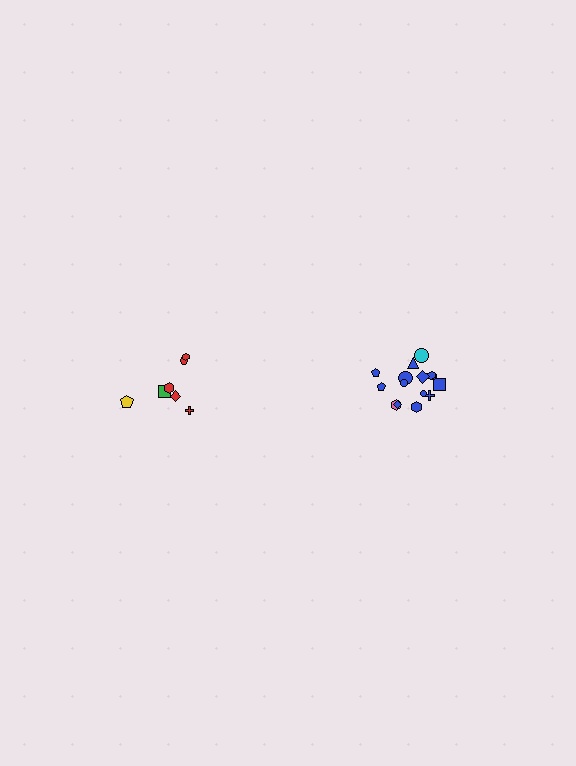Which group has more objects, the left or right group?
The right group.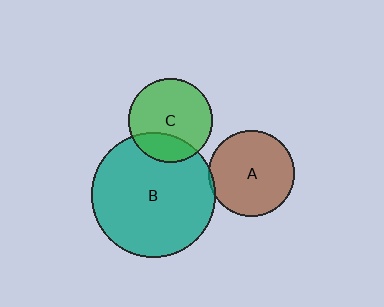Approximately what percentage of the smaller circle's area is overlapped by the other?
Approximately 5%.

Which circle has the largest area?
Circle B (teal).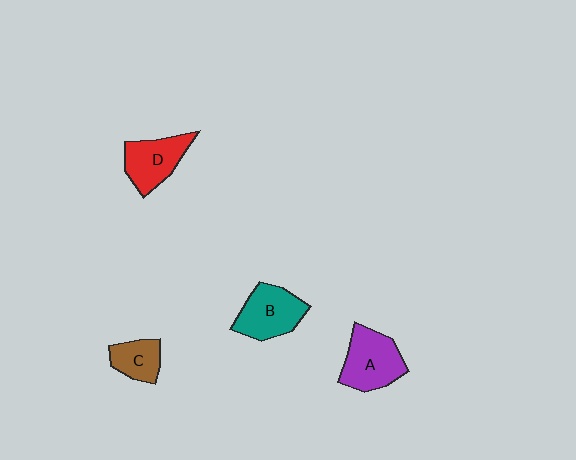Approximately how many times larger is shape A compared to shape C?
Approximately 1.7 times.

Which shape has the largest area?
Shape A (purple).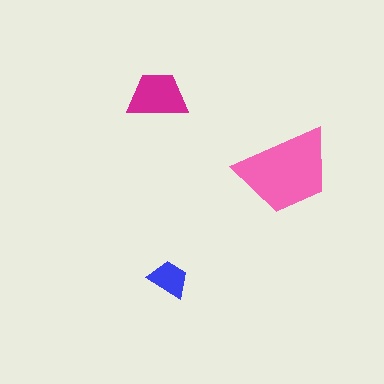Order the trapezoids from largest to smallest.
the pink one, the magenta one, the blue one.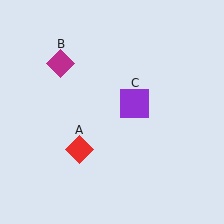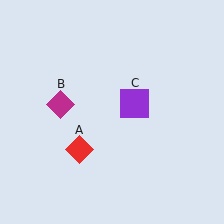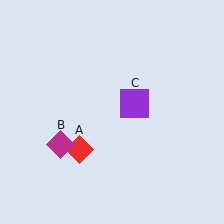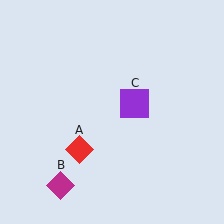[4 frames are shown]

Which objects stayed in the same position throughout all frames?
Red diamond (object A) and purple square (object C) remained stationary.